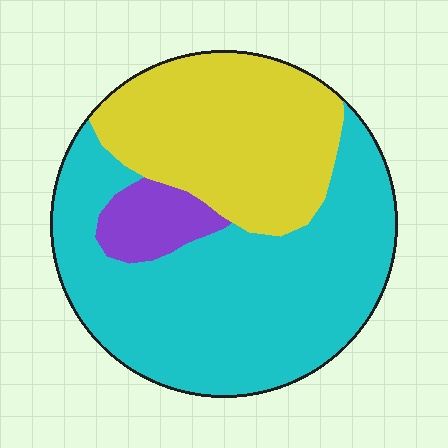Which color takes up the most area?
Cyan, at roughly 60%.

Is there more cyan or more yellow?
Cyan.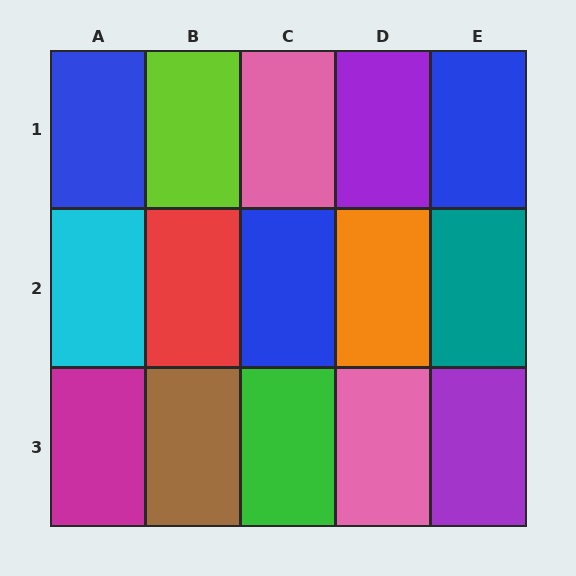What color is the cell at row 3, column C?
Green.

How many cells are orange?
1 cell is orange.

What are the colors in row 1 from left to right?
Blue, lime, pink, purple, blue.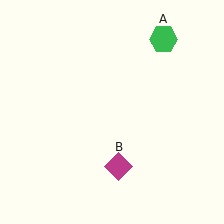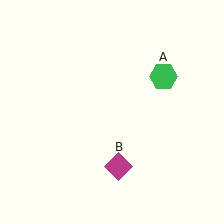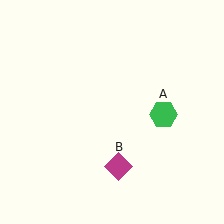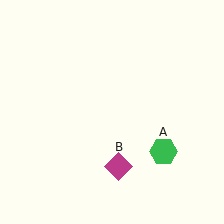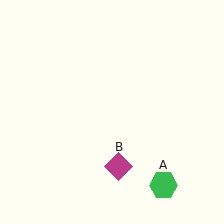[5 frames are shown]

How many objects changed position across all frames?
1 object changed position: green hexagon (object A).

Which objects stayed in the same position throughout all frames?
Magenta diamond (object B) remained stationary.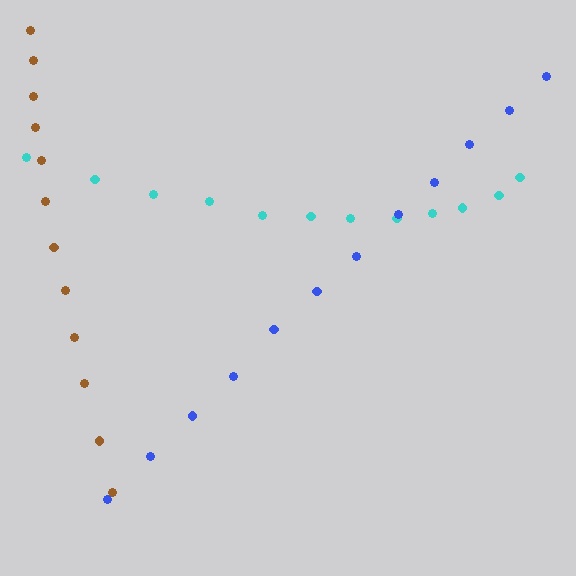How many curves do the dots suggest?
There are 3 distinct paths.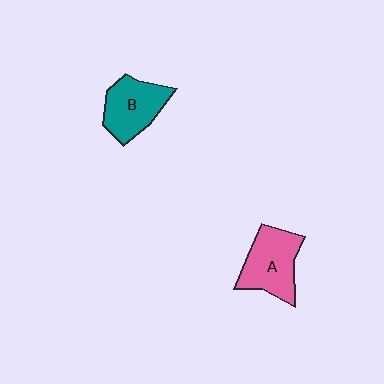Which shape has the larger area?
Shape A (pink).